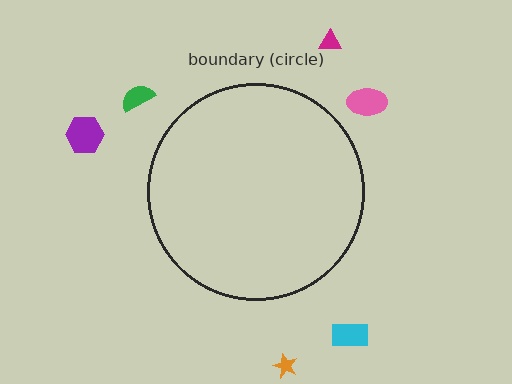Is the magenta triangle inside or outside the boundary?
Outside.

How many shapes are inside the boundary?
0 inside, 6 outside.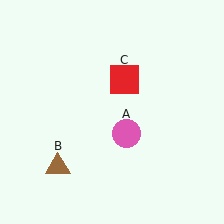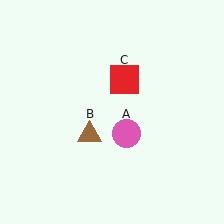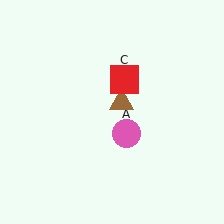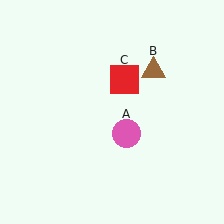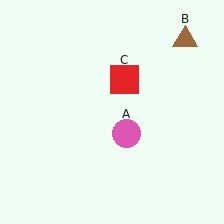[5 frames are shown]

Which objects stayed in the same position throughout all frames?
Pink circle (object A) and red square (object C) remained stationary.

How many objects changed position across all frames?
1 object changed position: brown triangle (object B).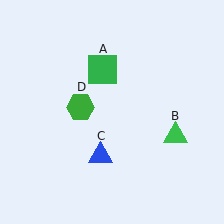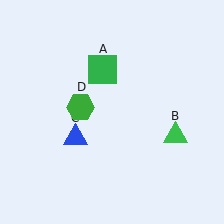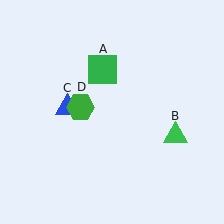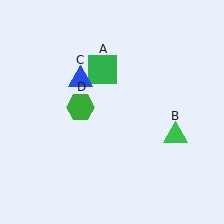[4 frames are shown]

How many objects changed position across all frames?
1 object changed position: blue triangle (object C).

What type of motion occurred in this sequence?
The blue triangle (object C) rotated clockwise around the center of the scene.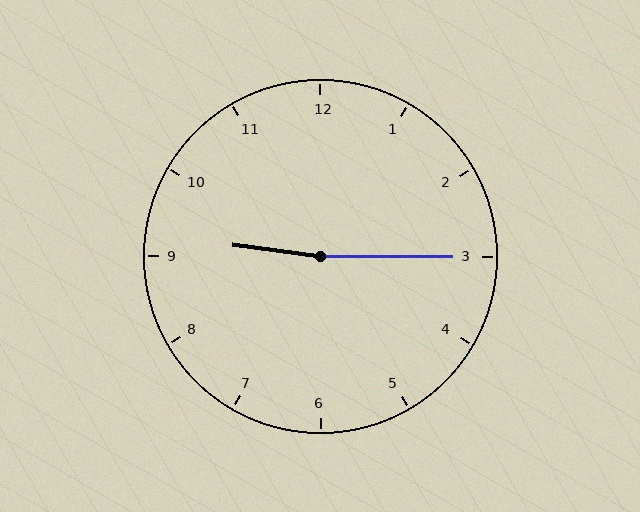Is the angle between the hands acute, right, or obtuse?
It is obtuse.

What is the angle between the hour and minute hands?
Approximately 172 degrees.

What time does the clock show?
9:15.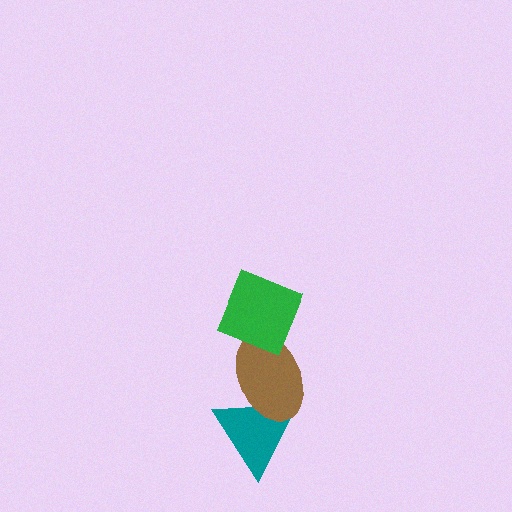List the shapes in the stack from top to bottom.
From top to bottom: the green diamond, the brown ellipse, the teal triangle.